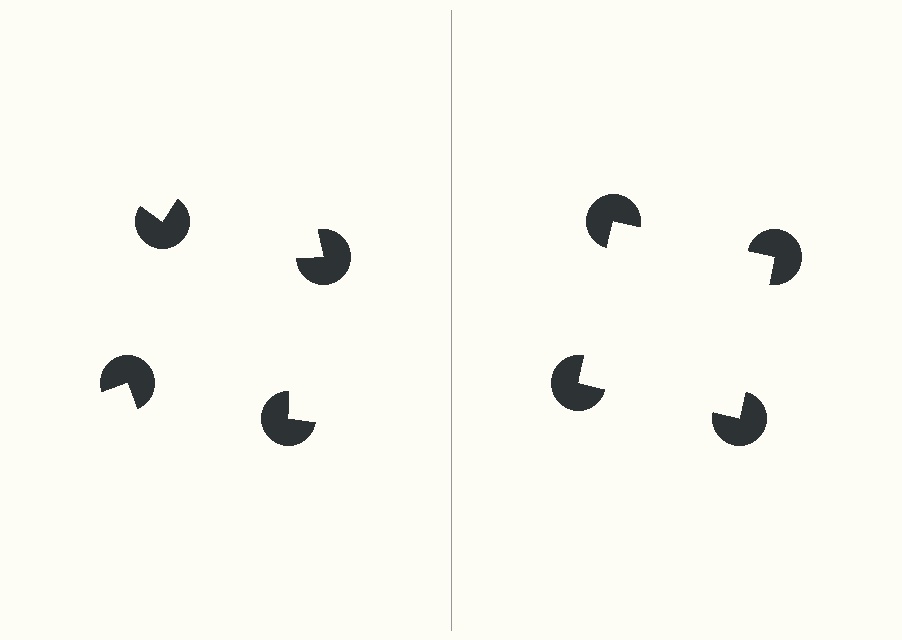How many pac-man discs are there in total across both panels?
8 — 4 on each side.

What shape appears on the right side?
An illusory square.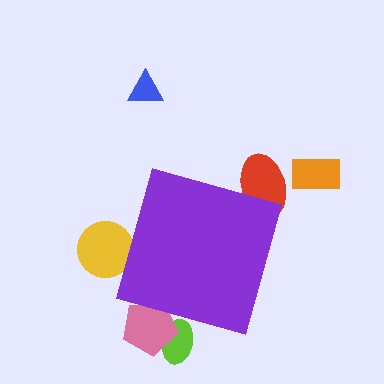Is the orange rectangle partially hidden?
No, the orange rectangle is fully visible.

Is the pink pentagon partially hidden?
Yes, the pink pentagon is partially hidden behind the purple diamond.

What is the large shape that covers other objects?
A purple diamond.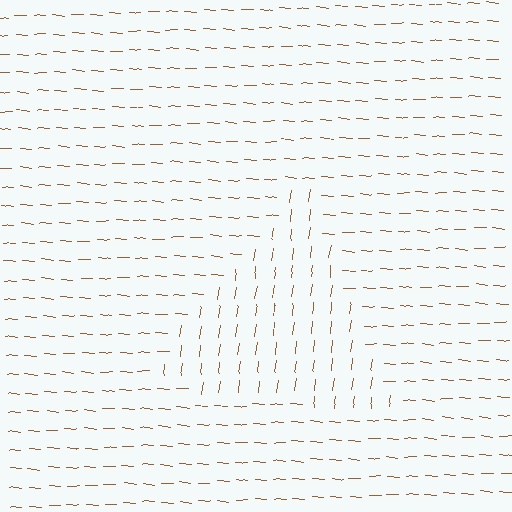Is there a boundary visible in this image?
Yes, there is a texture boundary formed by a change in line orientation.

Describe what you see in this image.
The image is filled with small brown line segments. A triangle region in the image has lines oriented differently from the surrounding lines, creating a visible texture boundary.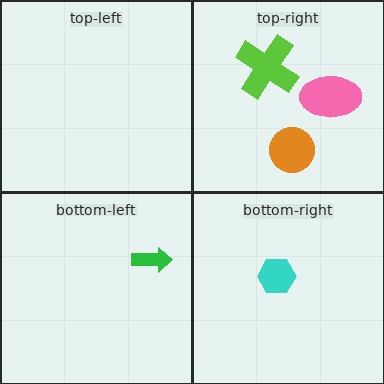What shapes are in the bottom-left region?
The green arrow.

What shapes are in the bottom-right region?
The cyan hexagon.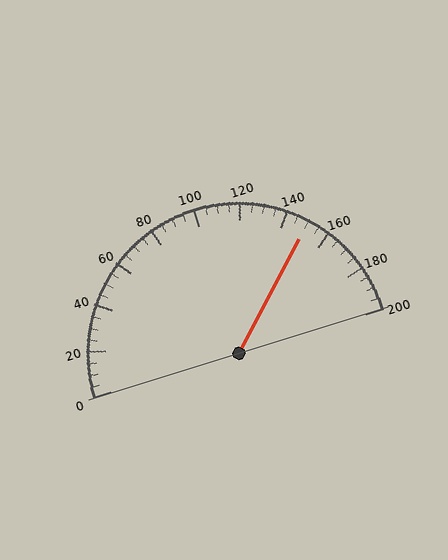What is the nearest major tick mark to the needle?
The nearest major tick mark is 160.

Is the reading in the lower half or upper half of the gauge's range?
The reading is in the upper half of the range (0 to 200).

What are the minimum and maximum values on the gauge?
The gauge ranges from 0 to 200.